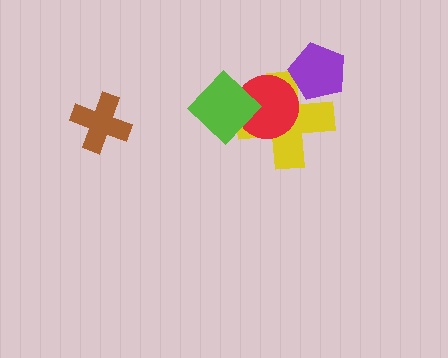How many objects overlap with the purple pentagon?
1 object overlaps with the purple pentagon.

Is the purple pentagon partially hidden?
No, no other shape covers it.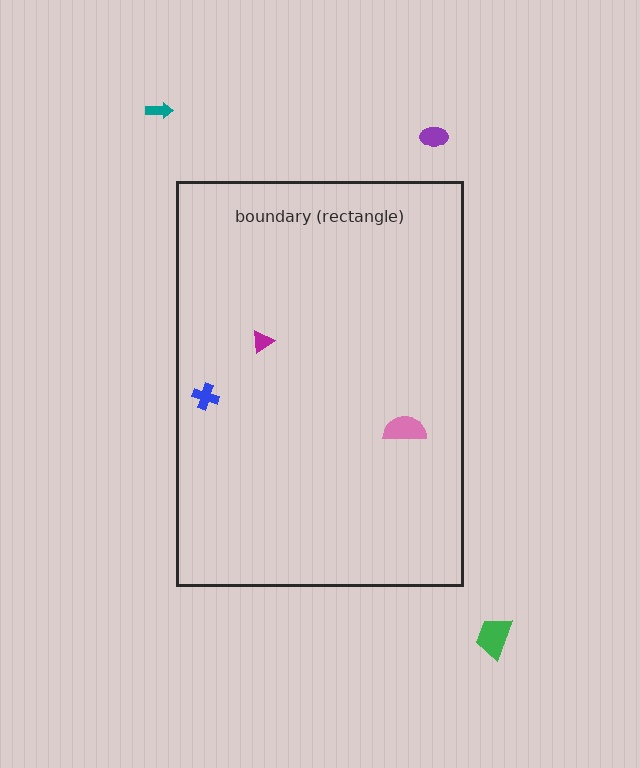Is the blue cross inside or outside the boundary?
Inside.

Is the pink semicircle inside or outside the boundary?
Inside.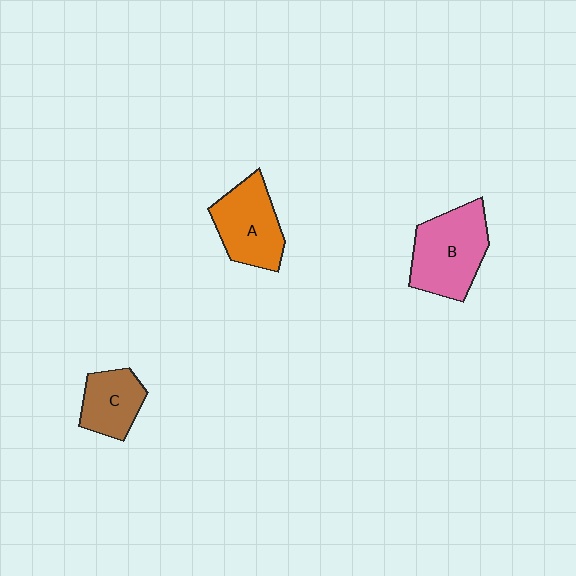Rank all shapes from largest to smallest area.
From largest to smallest: B (pink), A (orange), C (brown).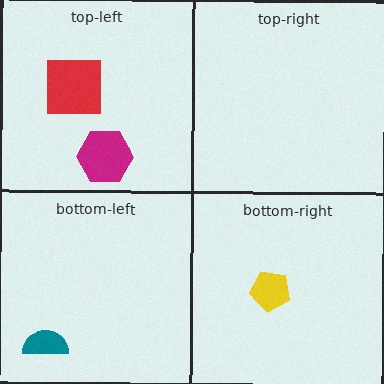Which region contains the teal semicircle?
The bottom-left region.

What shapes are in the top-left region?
The red square, the magenta hexagon.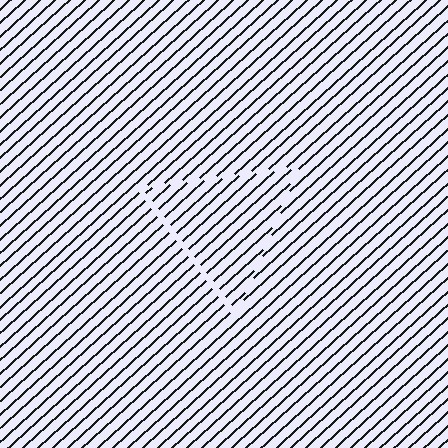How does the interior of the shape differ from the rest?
The interior of the shape contains the same grating, shifted by half a period — the contour is defined by the phase discontinuity where line-ends from the inner and outer gratings abut.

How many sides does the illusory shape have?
3 sides — the line-ends trace a triangle.